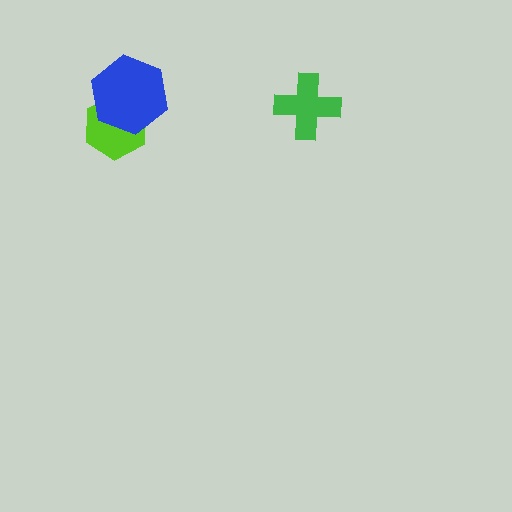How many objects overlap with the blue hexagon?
1 object overlaps with the blue hexagon.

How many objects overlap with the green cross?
0 objects overlap with the green cross.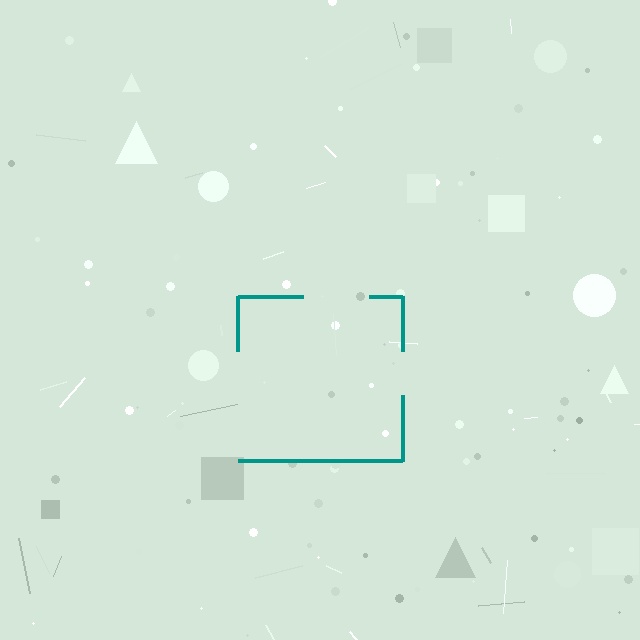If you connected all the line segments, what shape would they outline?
They would outline a square.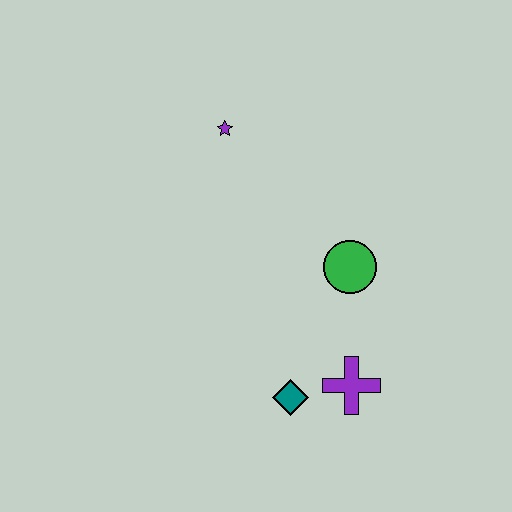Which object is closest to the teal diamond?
The purple cross is closest to the teal diamond.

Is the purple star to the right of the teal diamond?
No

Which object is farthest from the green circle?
The purple star is farthest from the green circle.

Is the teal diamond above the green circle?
No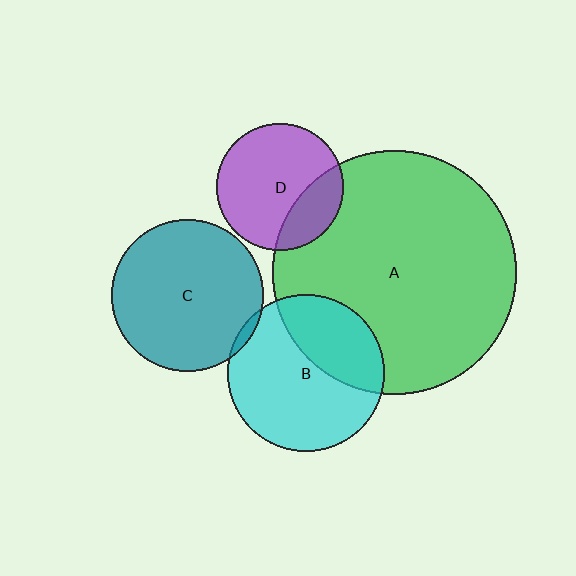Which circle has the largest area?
Circle A (green).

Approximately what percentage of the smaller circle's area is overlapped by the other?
Approximately 5%.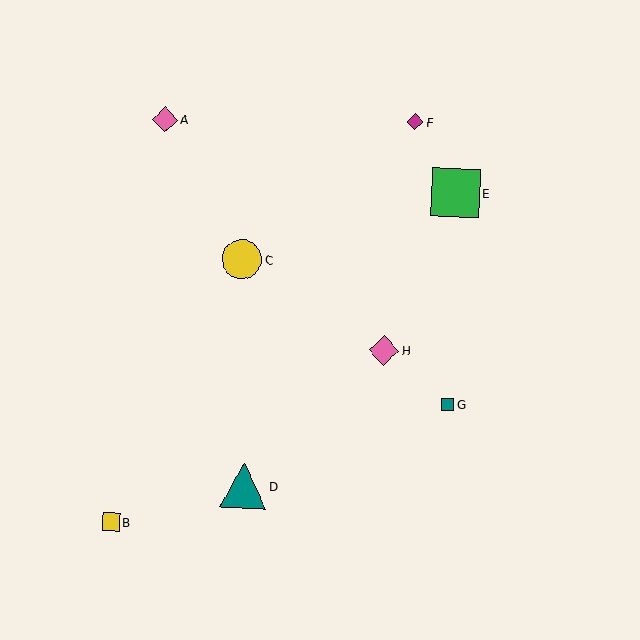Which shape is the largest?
The green square (labeled E) is the largest.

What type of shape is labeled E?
Shape E is a green square.